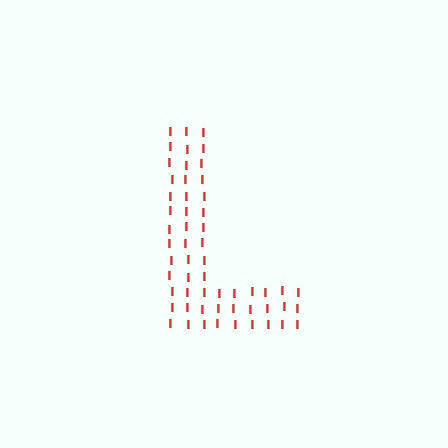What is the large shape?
The large shape is the letter L.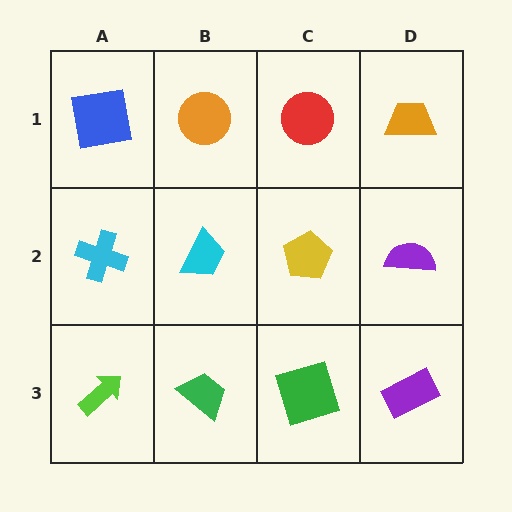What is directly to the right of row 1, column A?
An orange circle.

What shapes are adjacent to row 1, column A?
A cyan cross (row 2, column A), an orange circle (row 1, column B).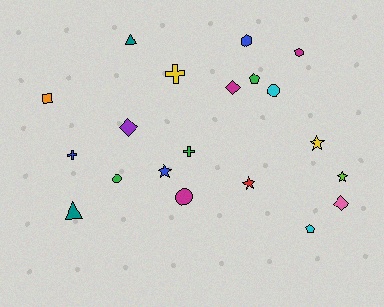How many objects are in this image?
There are 20 objects.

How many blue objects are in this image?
There are 3 blue objects.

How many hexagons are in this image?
There are 2 hexagons.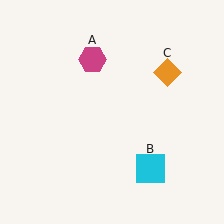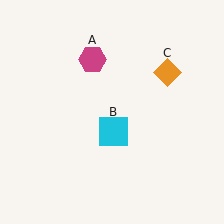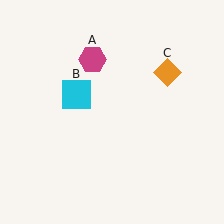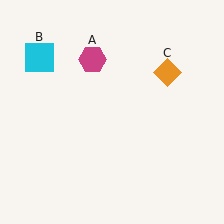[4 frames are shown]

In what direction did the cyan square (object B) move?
The cyan square (object B) moved up and to the left.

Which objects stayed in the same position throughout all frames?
Magenta hexagon (object A) and orange diamond (object C) remained stationary.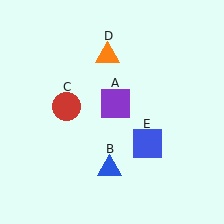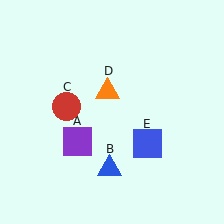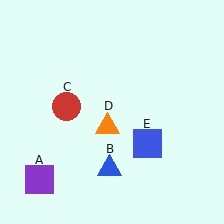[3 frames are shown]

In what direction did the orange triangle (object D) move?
The orange triangle (object D) moved down.